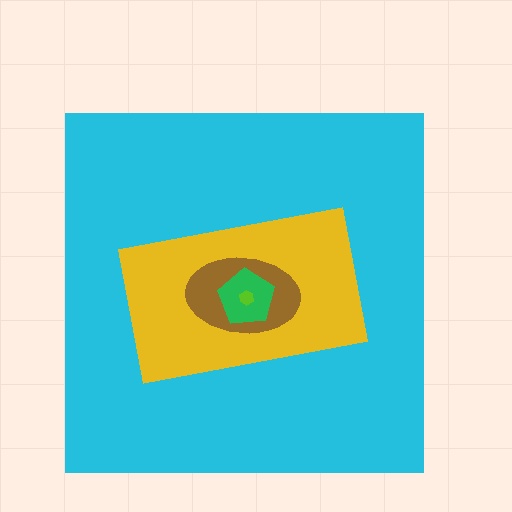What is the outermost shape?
The cyan square.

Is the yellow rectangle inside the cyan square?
Yes.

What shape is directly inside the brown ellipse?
The green pentagon.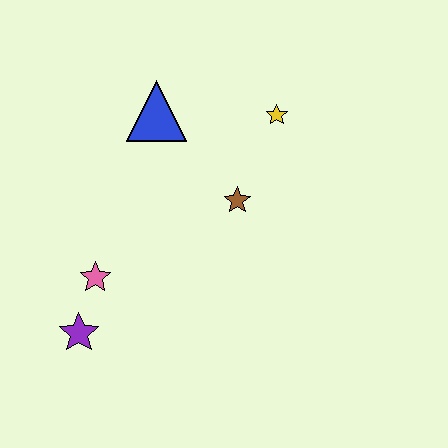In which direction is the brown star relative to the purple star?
The brown star is to the right of the purple star.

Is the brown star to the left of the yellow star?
Yes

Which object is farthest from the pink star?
The yellow star is farthest from the pink star.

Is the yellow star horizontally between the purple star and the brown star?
No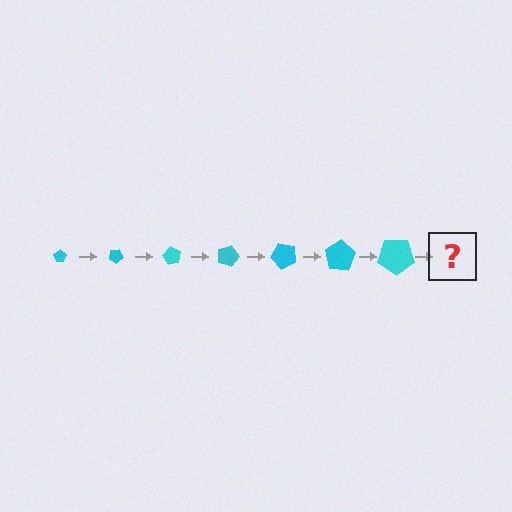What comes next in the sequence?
The next element should be a pentagon, larger than the previous one and rotated 210 degrees from the start.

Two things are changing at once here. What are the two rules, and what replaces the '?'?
The two rules are that the pentagon grows larger each step and it rotates 30 degrees each step. The '?' should be a pentagon, larger than the previous one and rotated 210 degrees from the start.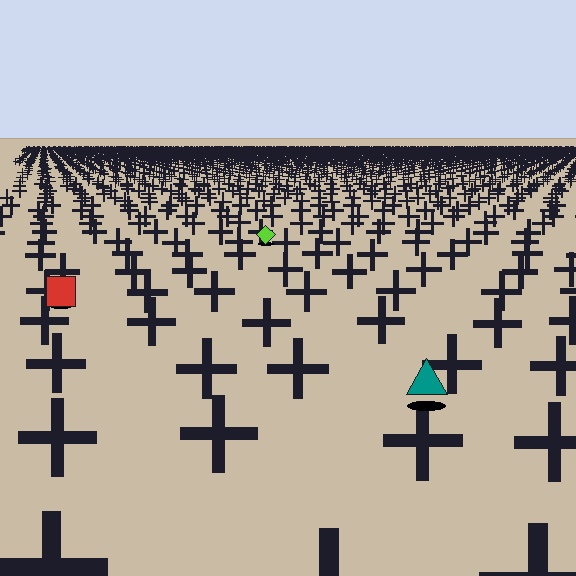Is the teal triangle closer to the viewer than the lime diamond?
Yes. The teal triangle is closer — you can tell from the texture gradient: the ground texture is coarser near it.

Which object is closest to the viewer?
The teal triangle is closest. The texture marks near it are larger and more spread out.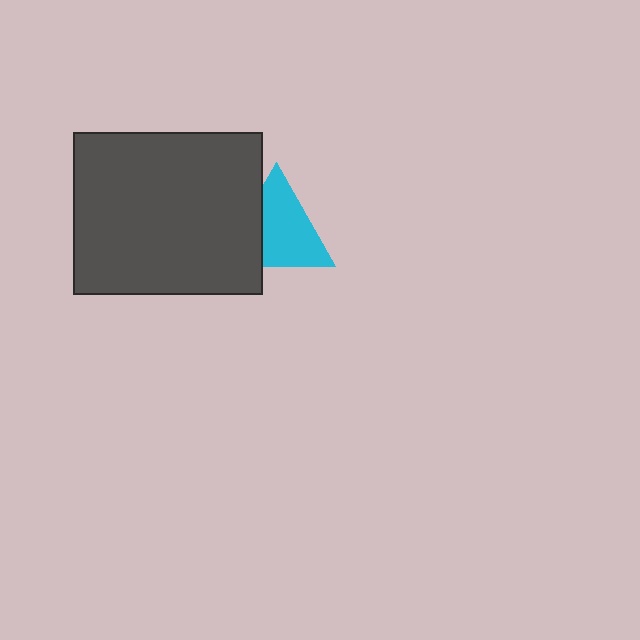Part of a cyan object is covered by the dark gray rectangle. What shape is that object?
It is a triangle.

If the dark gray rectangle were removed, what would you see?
You would see the complete cyan triangle.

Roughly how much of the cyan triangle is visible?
Most of it is visible (roughly 69%).